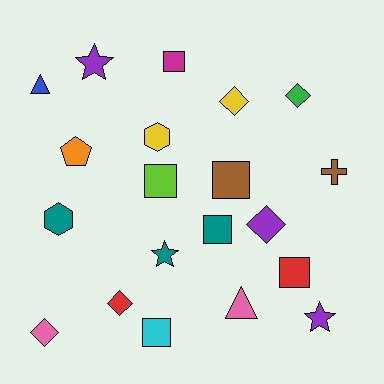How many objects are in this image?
There are 20 objects.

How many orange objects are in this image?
There is 1 orange object.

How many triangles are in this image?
There are 2 triangles.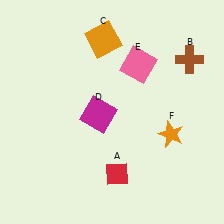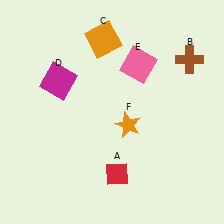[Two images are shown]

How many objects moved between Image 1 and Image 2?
2 objects moved between the two images.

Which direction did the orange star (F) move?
The orange star (F) moved left.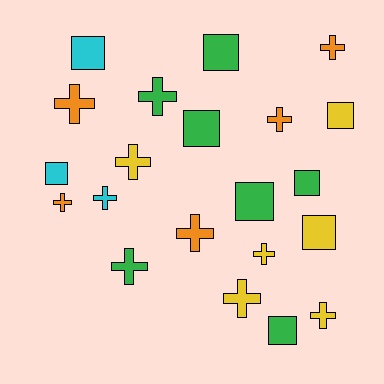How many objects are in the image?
There are 21 objects.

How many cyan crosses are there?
There is 1 cyan cross.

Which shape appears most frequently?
Cross, with 12 objects.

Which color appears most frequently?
Green, with 7 objects.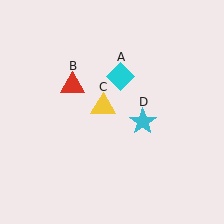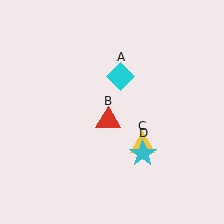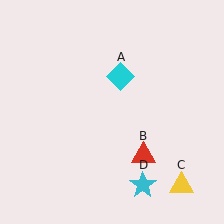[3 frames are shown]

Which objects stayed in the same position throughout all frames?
Cyan diamond (object A) remained stationary.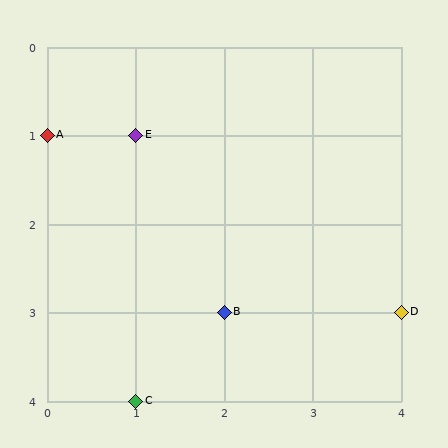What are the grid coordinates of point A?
Point A is at grid coordinates (0, 1).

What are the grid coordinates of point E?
Point E is at grid coordinates (1, 1).